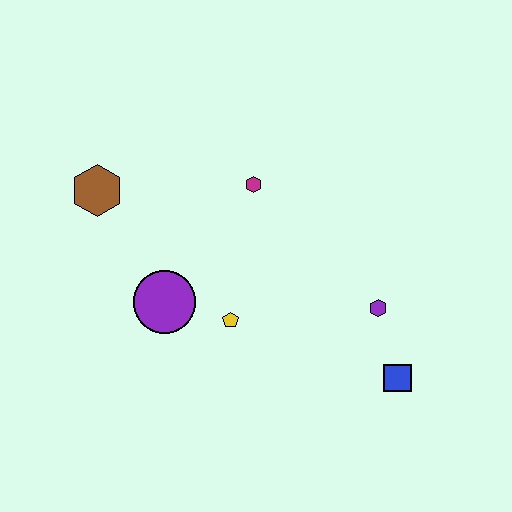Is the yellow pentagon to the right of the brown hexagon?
Yes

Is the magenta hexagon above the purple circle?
Yes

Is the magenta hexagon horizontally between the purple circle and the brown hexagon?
No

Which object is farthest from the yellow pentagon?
The brown hexagon is farthest from the yellow pentagon.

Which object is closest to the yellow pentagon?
The purple circle is closest to the yellow pentagon.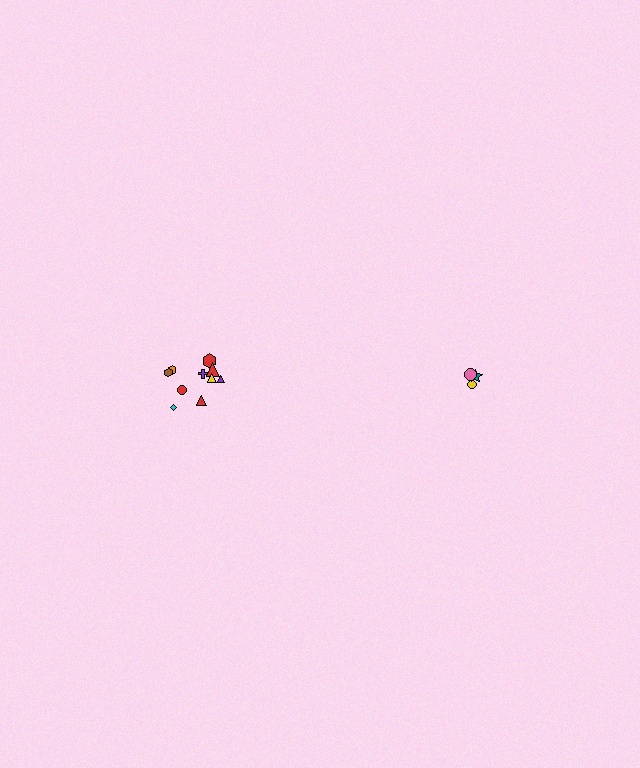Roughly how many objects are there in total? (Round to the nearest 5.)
Roughly 15 objects in total.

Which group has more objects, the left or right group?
The left group.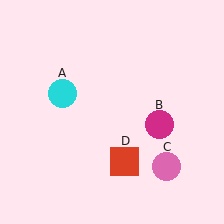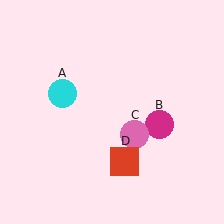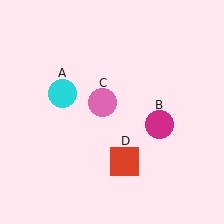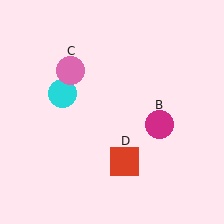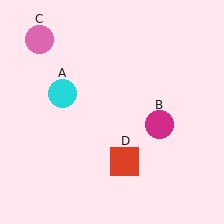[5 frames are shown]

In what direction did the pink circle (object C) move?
The pink circle (object C) moved up and to the left.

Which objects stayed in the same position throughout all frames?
Cyan circle (object A) and magenta circle (object B) and red square (object D) remained stationary.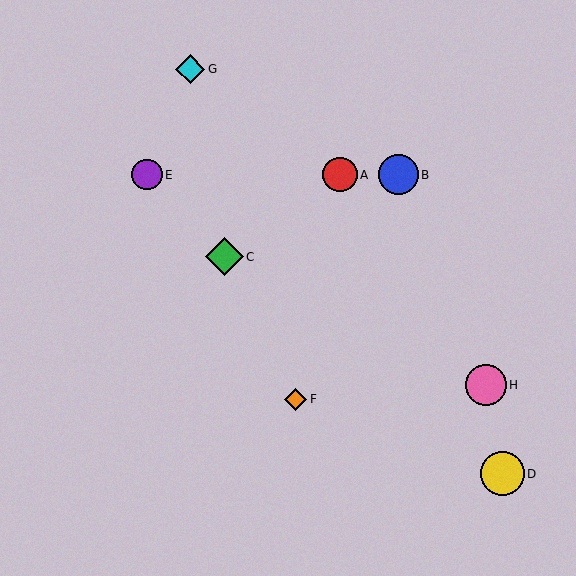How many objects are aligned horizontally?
3 objects (A, B, E) are aligned horizontally.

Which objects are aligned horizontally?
Objects A, B, E are aligned horizontally.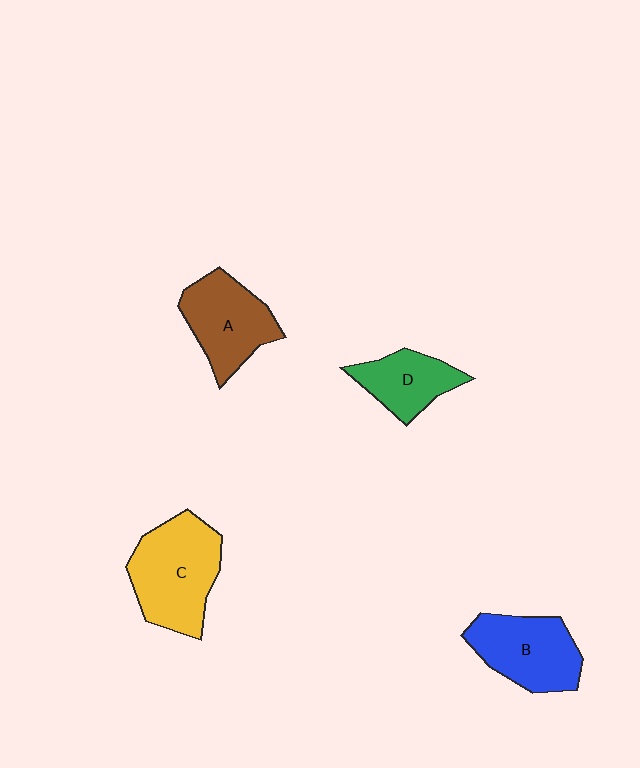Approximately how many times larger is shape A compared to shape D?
Approximately 1.4 times.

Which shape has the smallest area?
Shape D (green).